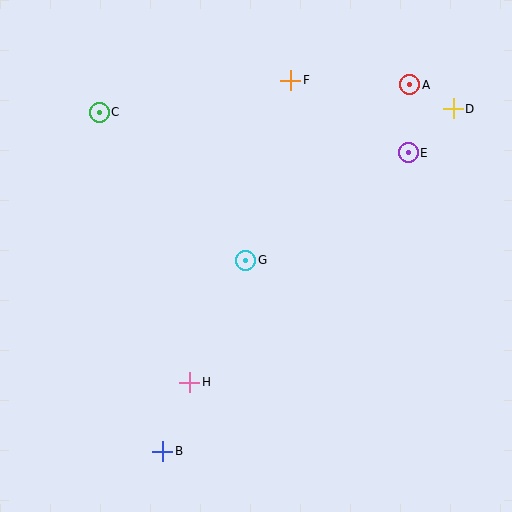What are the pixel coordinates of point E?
Point E is at (408, 153).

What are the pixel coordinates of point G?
Point G is at (246, 260).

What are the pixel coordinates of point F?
Point F is at (291, 80).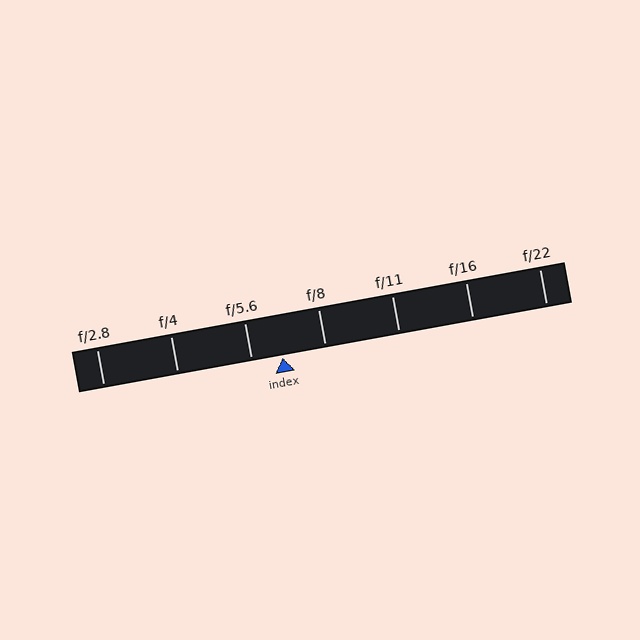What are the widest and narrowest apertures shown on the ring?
The widest aperture shown is f/2.8 and the narrowest is f/22.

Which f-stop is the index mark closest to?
The index mark is closest to f/5.6.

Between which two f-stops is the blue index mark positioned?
The index mark is between f/5.6 and f/8.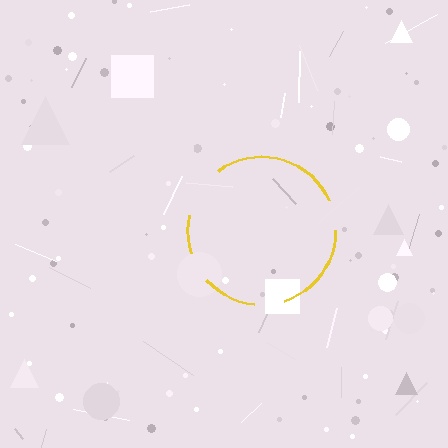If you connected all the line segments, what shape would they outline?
They would outline a circle.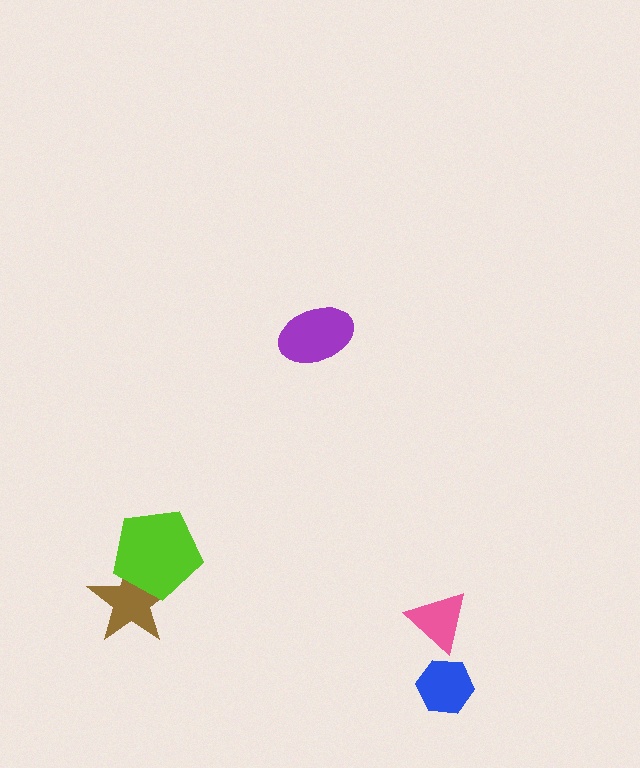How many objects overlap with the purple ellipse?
0 objects overlap with the purple ellipse.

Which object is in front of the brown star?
The lime pentagon is in front of the brown star.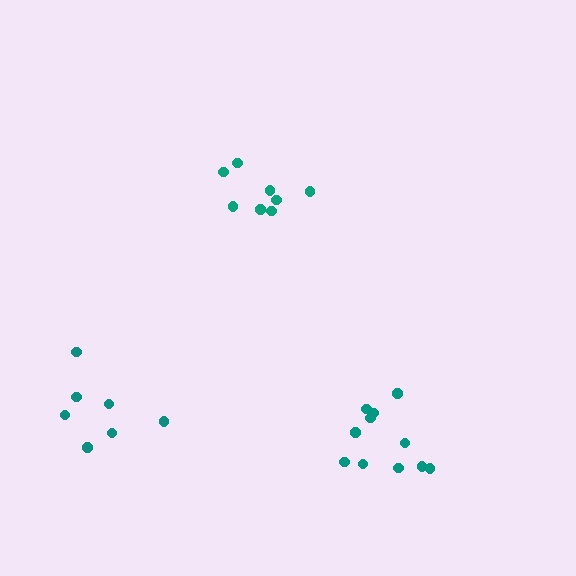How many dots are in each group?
Group 1: 8 dots, Group 2: 7 dots, Group 3: 11 dots (26 total).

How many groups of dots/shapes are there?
There are 3 groups.